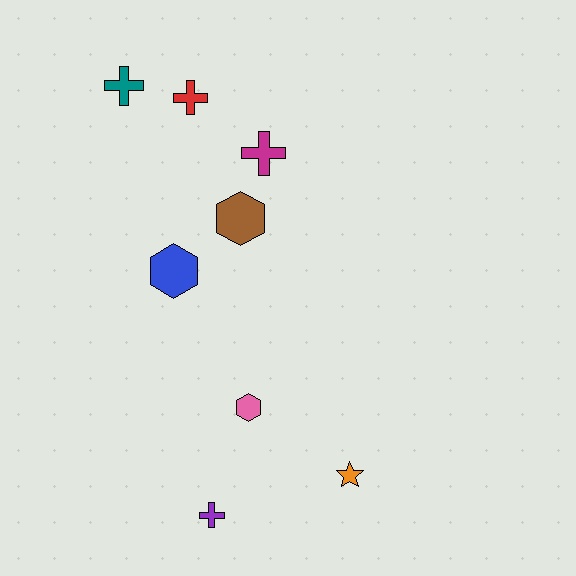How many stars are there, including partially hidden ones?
There is 1 star.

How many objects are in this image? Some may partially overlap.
There are 8 objects.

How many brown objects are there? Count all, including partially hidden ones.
There is 1 brown object.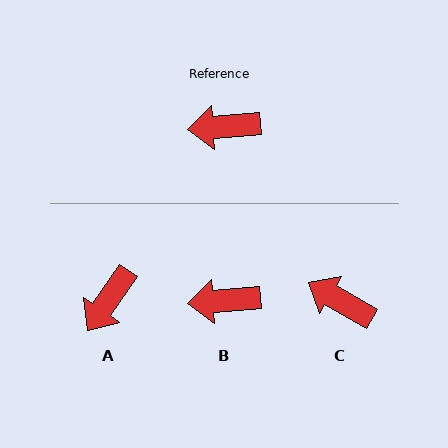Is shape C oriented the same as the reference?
No, it is off by about 35 degrees.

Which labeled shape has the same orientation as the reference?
B.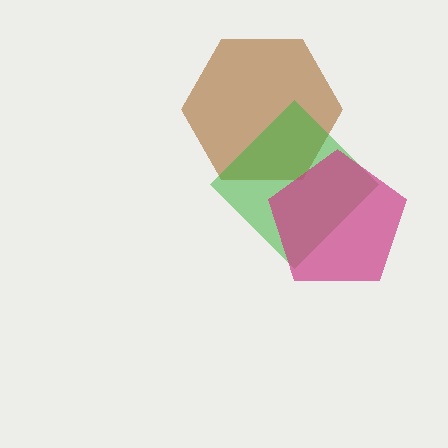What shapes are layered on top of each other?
The layered shapes are: a brown hexagon, a green diamond, a magenta pentagon.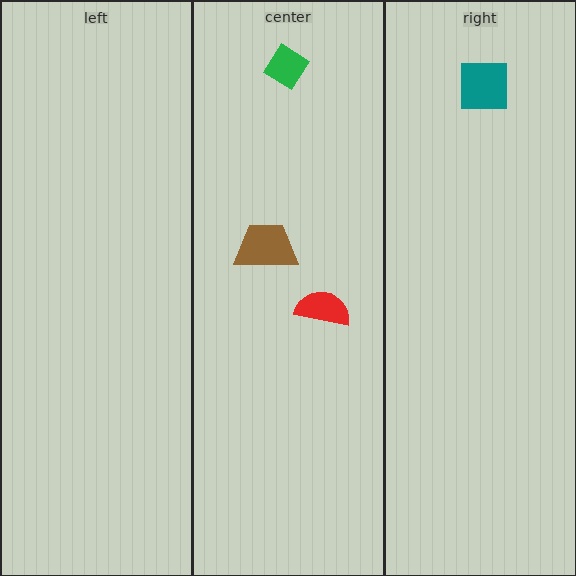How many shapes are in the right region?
1.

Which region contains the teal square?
The right region.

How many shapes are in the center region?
3.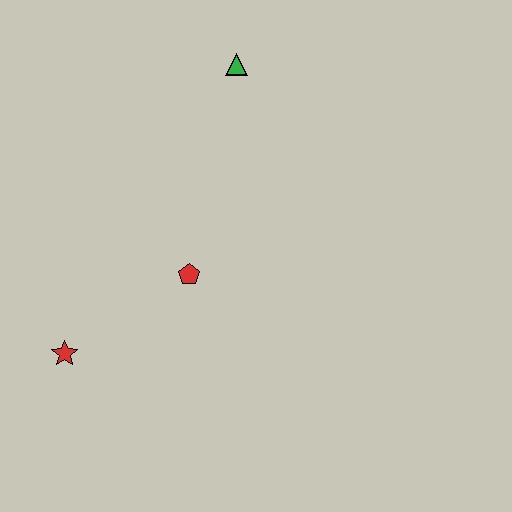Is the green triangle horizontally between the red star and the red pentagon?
No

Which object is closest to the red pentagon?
The red star is closest to the red pentagon.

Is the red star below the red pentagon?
Yes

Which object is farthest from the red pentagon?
The green triangle is farthest from the red pentagon.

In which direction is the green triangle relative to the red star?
The green triangle is above the red star.